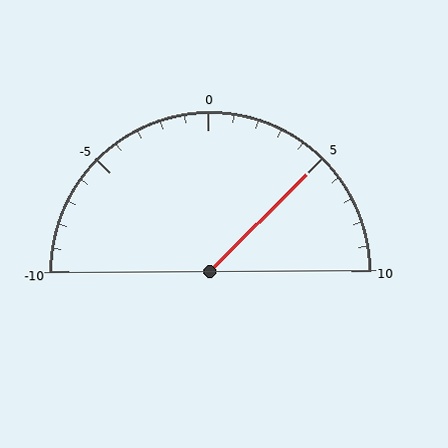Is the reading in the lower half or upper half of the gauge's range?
The reading is in the upper half of the range (-10 to 10).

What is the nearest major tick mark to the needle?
The nearest major tick mark is 5.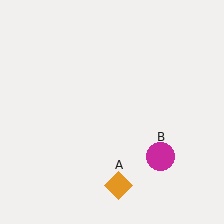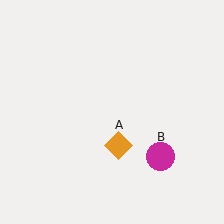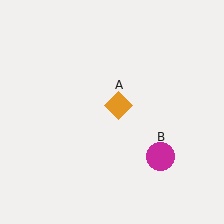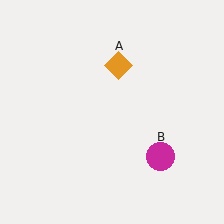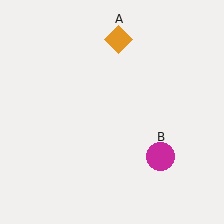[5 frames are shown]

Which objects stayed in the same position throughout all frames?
Magenta circle (object B) remained stationary.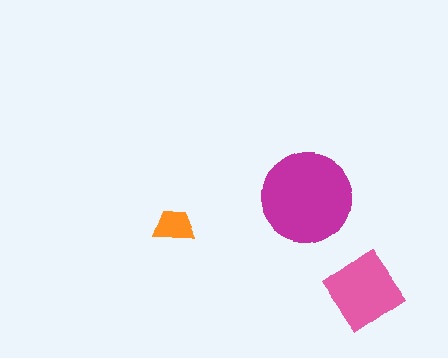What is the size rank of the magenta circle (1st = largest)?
1st.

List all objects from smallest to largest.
The orange trapezoid, the pink diamond, the magenta circle.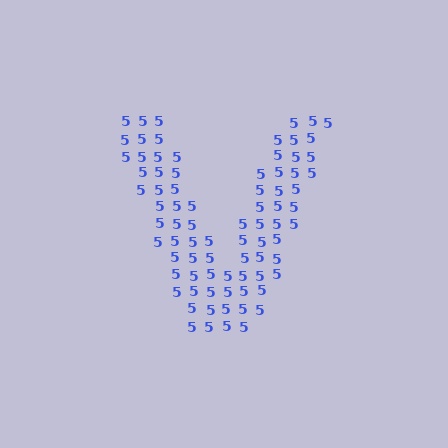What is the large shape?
The large shape is the letter V.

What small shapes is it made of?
It is made of small digit 5's.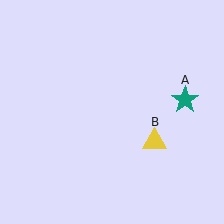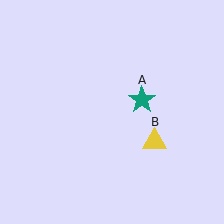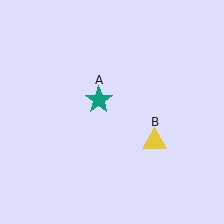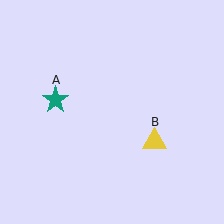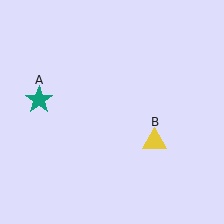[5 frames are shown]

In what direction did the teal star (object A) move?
The teal star (object A) moved left.